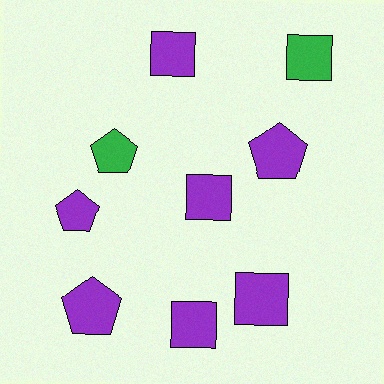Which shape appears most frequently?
Square, with 5 objects.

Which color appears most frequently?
Purple, with 7 objects.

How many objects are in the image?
There are 9 objects.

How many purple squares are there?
There are 4 purple squares.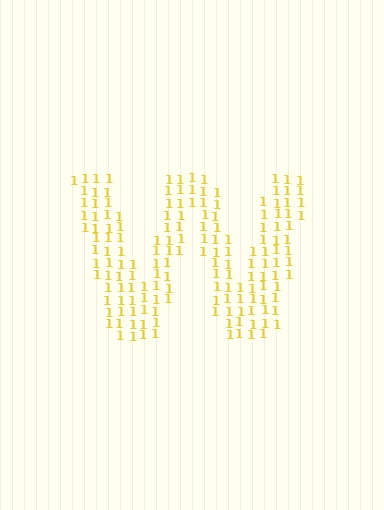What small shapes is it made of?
It is made of small digit 1's.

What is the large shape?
The large shape is the letter W.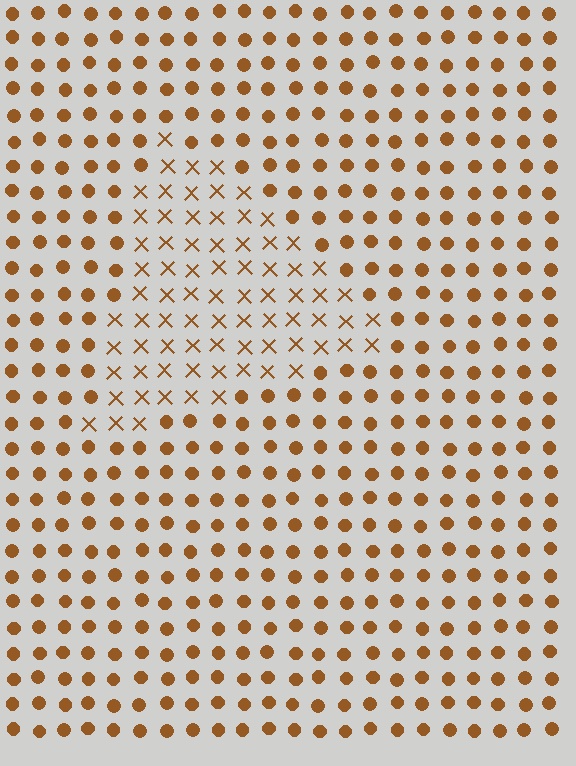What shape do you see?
I see a triangle.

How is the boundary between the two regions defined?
The boundary is defined by a change in element shape: X marks inside vs. circles outside. All elements share the same color and spacing.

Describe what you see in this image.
The image is filled with small brown elements arranged in a uniform grid. A triangle-shaped region contains X marks, while the surrounding area contains circles. The boundary is defined purely by the change in element shape.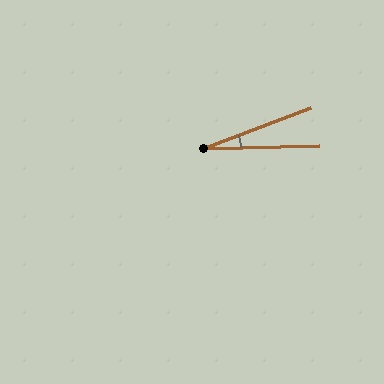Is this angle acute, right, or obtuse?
It is acute.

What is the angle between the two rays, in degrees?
Approximately 19 degrees.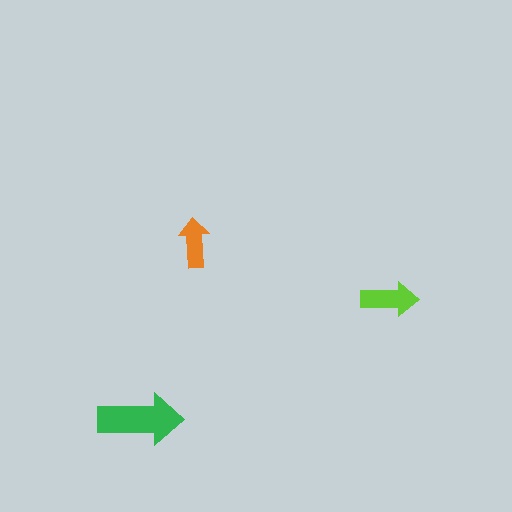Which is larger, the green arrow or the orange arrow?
The green one.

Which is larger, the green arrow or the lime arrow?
The green one.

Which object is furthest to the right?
The lime arrow is rightmost.